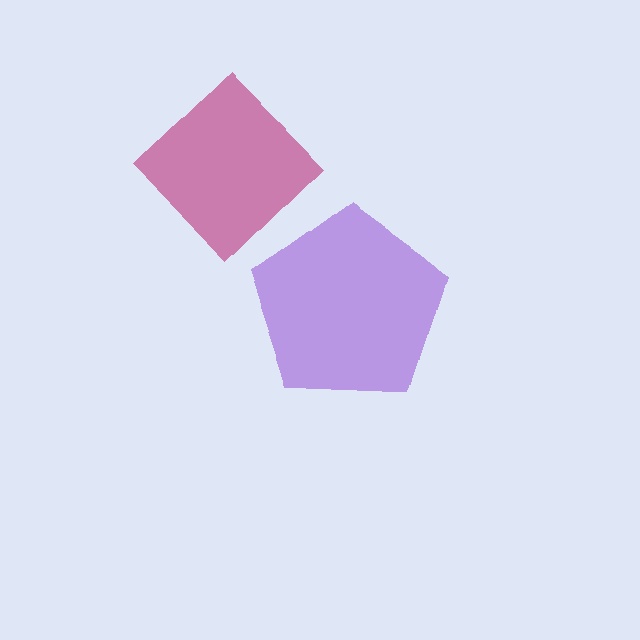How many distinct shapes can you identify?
There are 2 distinct shapes: a purple pentagon, a magenta diamond.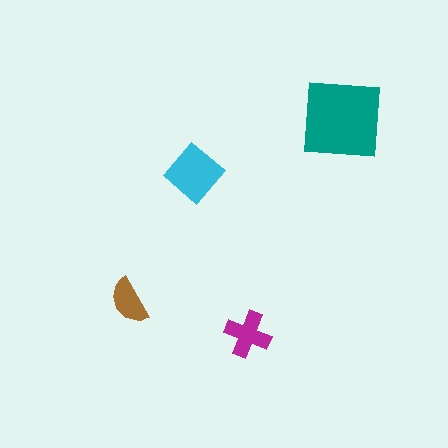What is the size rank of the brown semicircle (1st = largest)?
4th.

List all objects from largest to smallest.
The teal square, the cyan diamond, the magenta cross, the brown semicircle.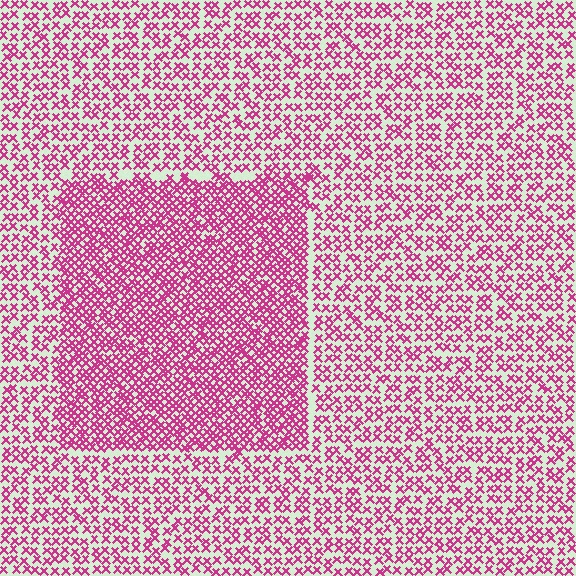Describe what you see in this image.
The image contains small magenta elements arranged at two different densities. A rectangle-shaped region is visible where the elements are more densely packed than the surrounding area.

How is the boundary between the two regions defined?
The boundary is defined by a change in element density (approximately 1.8x ratio). All elements are the same color, size, and shape.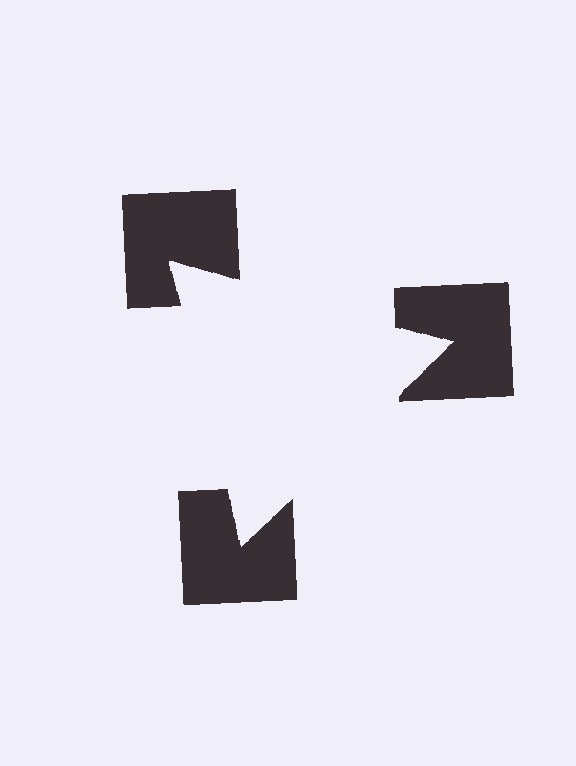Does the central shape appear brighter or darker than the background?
It typically appears slightly brighter than the background, even though no actual brightness change is drawn.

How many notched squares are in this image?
There are 3 — one at each vertex of the illusory triangle.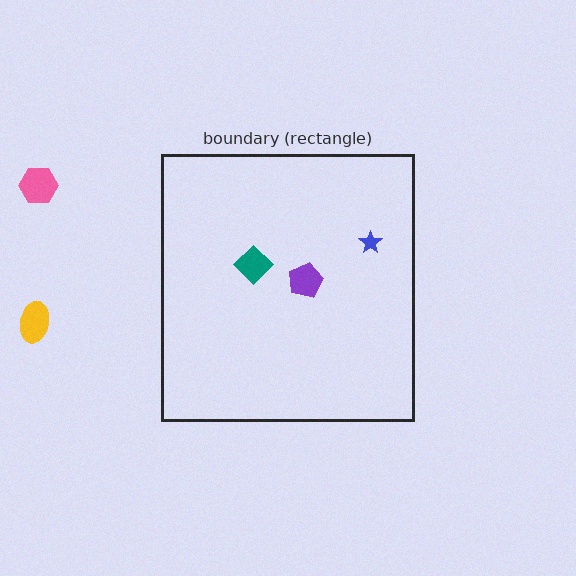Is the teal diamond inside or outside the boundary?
Inside.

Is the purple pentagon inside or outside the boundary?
Inside.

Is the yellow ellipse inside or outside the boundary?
Outside.